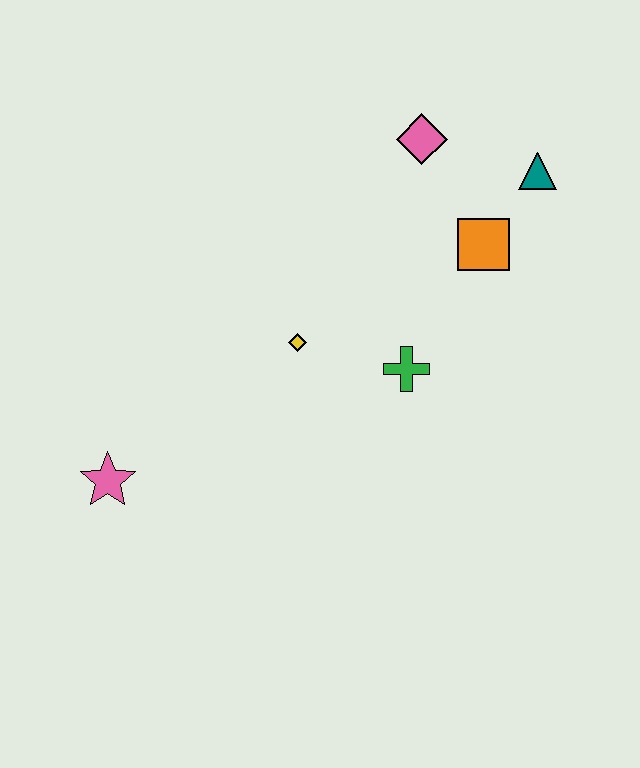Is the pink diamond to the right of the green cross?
Yes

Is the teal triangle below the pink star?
No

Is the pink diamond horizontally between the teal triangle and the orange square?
No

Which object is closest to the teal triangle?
The orange square is closest to the teal triangle.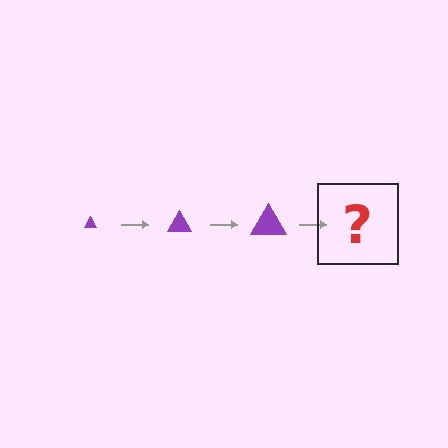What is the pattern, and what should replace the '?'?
The pattern is that the triangle gets progressively larger each step. The '?' should be a purple triangle, larger than the previous one.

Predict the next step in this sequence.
The next step is a purple triangle, larger than the previous one.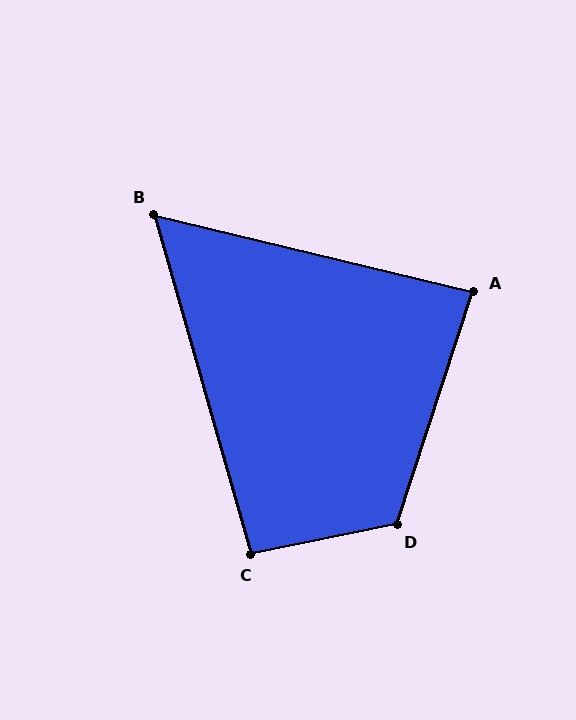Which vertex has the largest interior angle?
D, at approximately 119 degrees.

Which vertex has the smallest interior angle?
B, at approximately 61 degrees.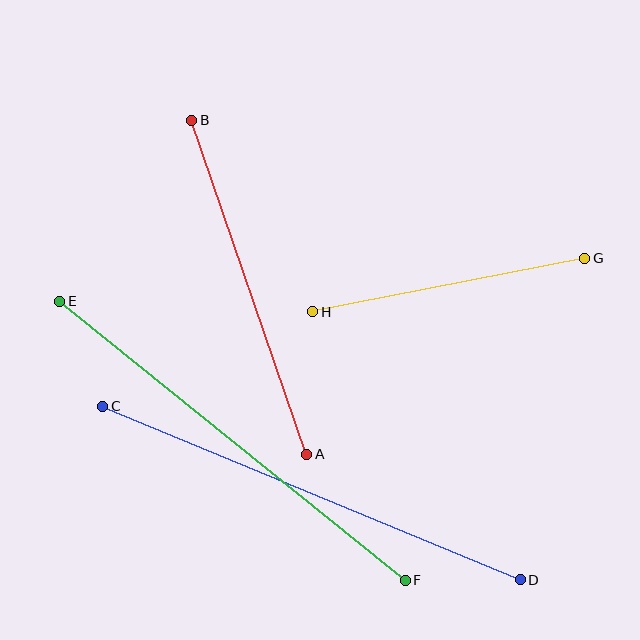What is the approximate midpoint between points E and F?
The midpoint is at approximately (233, 441) pixels.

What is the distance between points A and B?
The distance is approximately 354 pixels.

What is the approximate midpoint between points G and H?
The midpoint is at approximately (449, 285) pixels.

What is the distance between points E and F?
The distance is approximately 444 pixels.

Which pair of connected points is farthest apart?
Points C and D are farthest apart.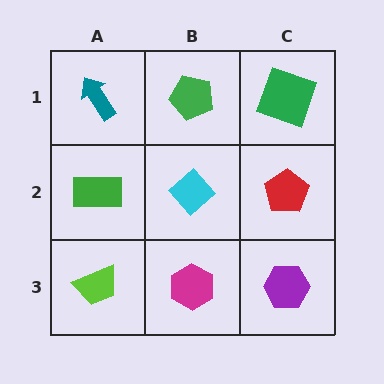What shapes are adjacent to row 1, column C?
A red pentagon (row 2, column C), a green pentagon (row 1, column B).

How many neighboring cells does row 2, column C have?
3.